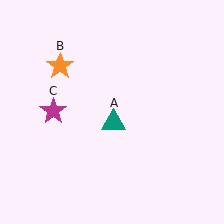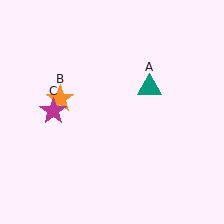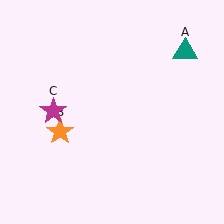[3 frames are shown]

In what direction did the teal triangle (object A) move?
The teal triangle (object A) moved up and to the right.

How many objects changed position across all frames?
2 objects changed position: teal triangle (object A), orange star (object B).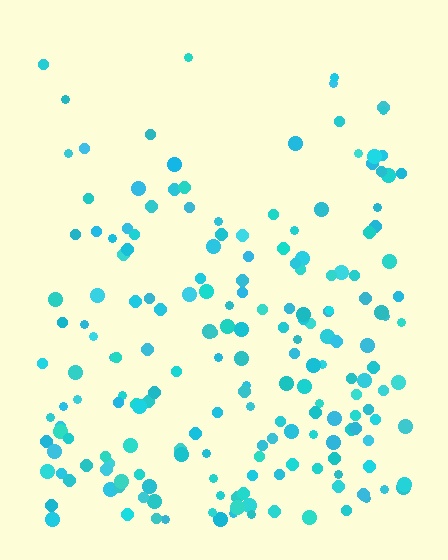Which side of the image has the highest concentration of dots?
The bottom.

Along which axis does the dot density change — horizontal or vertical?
Vertical.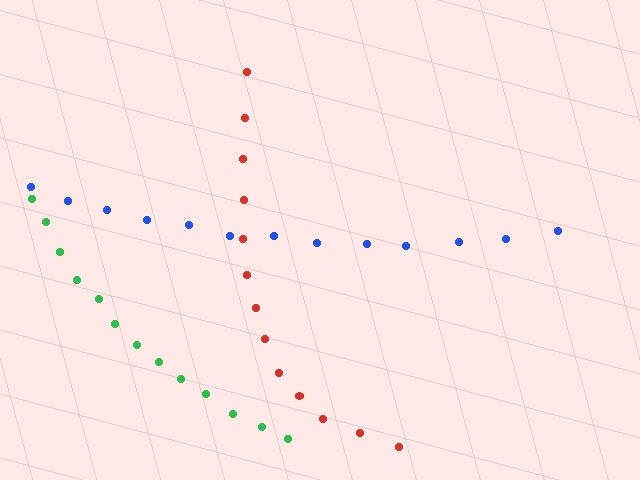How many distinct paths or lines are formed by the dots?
There are 3 distinct paths.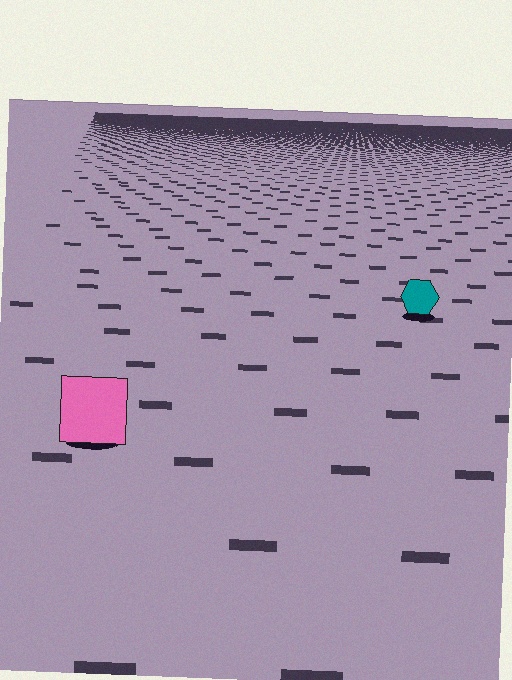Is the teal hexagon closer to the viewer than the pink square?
No. The pink square is closer — you can tell from the texture gradient: the ground texture is coarser near it.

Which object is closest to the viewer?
The pink square is closest. The texture marks near it are larger and more spread out.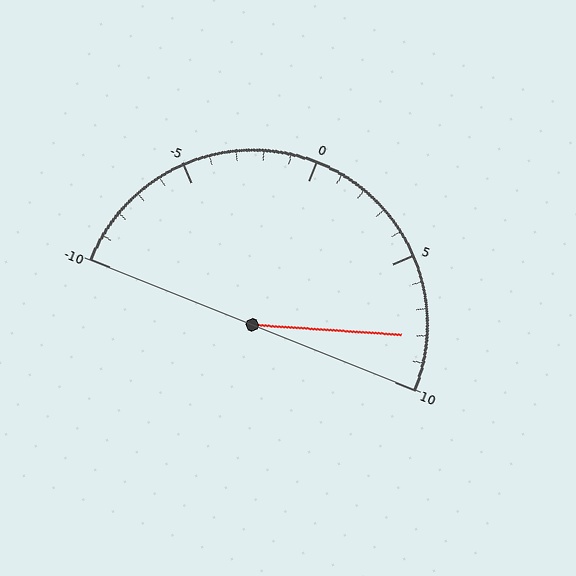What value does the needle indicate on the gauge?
The needle indicates approximately 8.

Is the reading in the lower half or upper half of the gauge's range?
The reading is in the upper half of the range (-10 to 10).